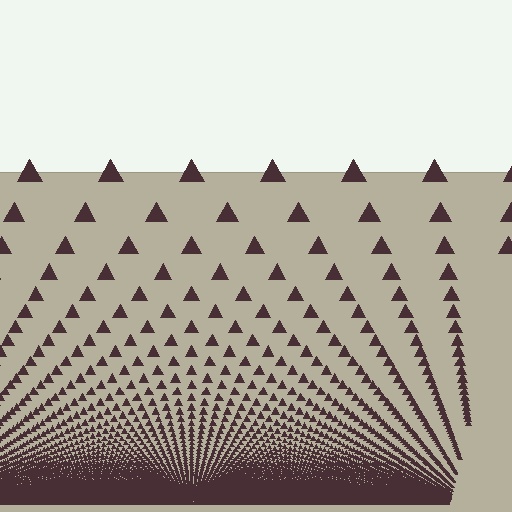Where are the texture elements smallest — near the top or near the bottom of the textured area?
Near the bottom.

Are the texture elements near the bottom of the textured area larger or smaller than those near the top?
Smaller. The gradient is inverted — elements near the bottom are smaller and denser.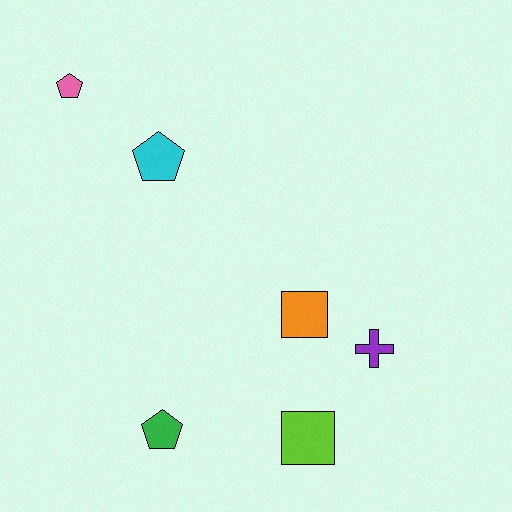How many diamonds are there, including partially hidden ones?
There are no diamonds.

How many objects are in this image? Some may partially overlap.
There are 6 objects.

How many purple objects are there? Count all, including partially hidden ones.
There is 1 purple object.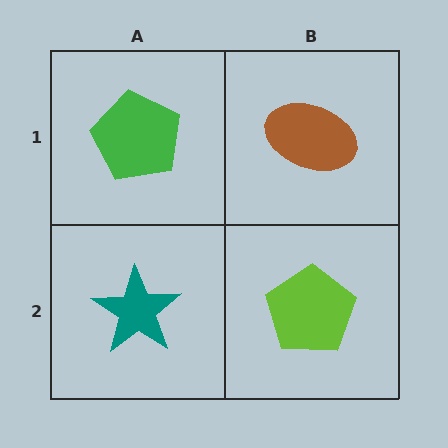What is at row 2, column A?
A teal star.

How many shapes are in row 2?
2 shapes.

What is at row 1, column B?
A brown ellipse.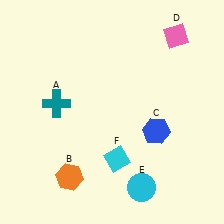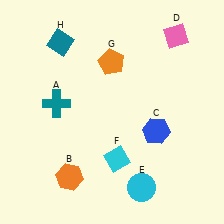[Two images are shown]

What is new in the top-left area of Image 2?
An orange pentagon (G) was added in the top-left area of Image 2.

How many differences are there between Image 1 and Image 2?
There are 2 differences between the two images.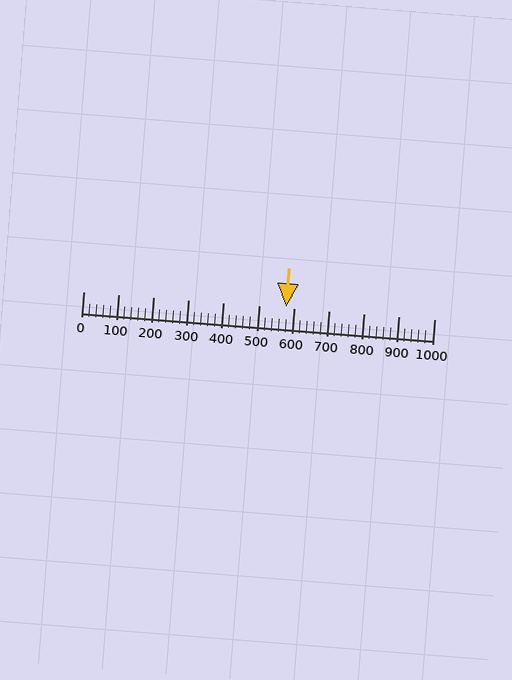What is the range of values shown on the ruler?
The ruler shows values from 0 to 1000.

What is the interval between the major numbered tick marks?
The major tick marks are spaced 100 units apart.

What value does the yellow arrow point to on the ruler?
The yellow arrow points to approximately 578.